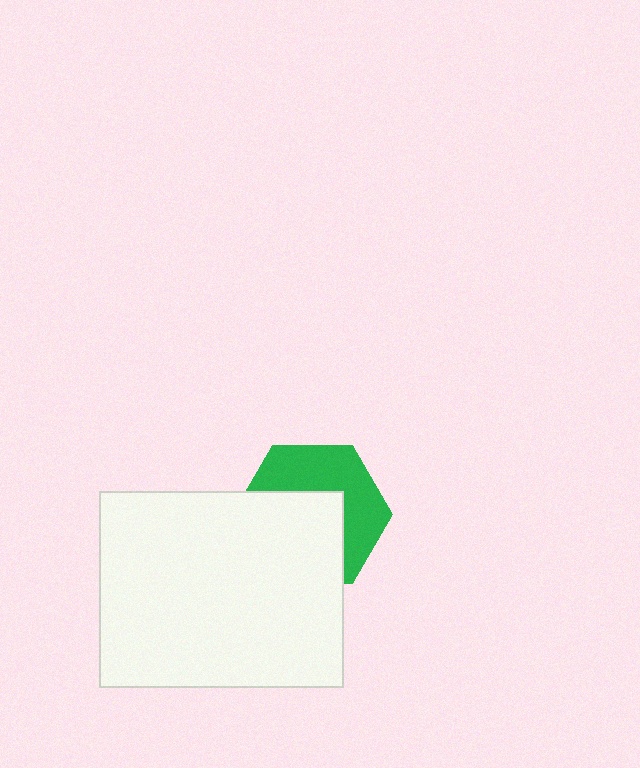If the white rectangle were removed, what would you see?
You would see the complete green hexagon.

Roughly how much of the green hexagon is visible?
About half of it is visible (roughly 48%).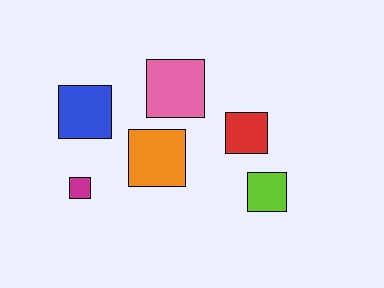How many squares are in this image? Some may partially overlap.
There are 6 squares.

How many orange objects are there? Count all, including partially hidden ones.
There is 1 orange object.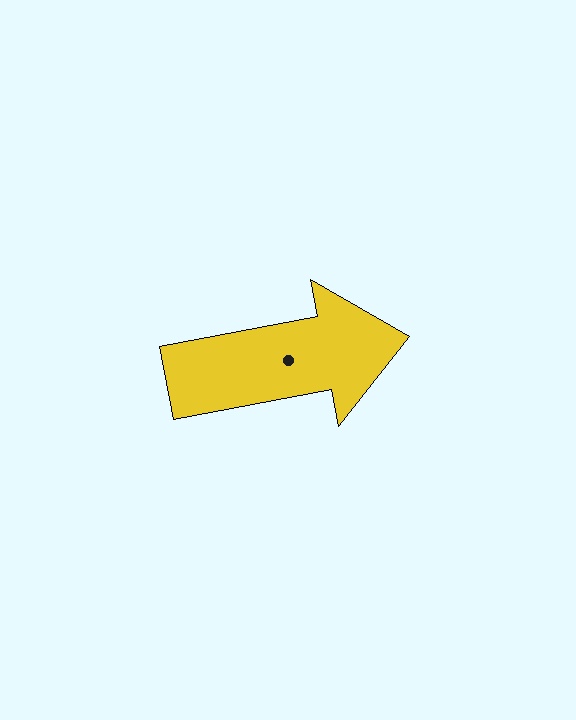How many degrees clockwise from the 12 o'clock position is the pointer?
Approximately 79 degrees.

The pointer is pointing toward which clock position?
Roughly 3 o'clock.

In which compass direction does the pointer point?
East.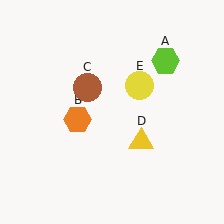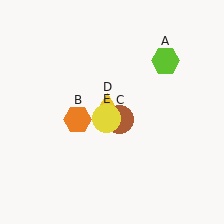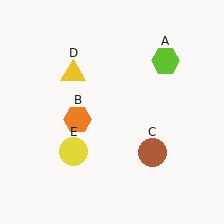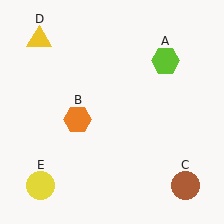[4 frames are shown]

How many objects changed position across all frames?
3 objects changed position: brown circle (object C), yellow triangle (object D), yellow circle (object E).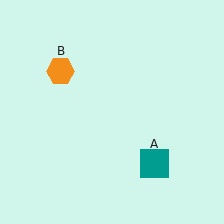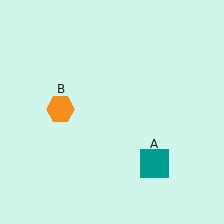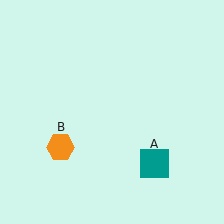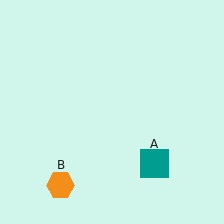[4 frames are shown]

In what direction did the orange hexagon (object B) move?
The orange hexagon (object B) moved down.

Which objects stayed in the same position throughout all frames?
Teal square (object A) remained stationary.